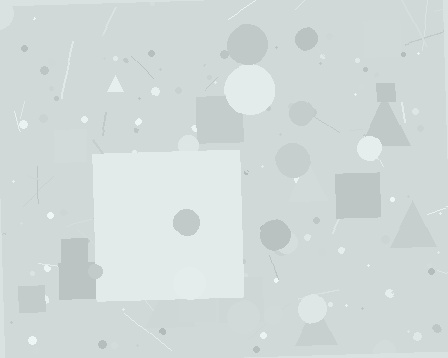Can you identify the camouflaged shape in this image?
The camouflaged shape is a square.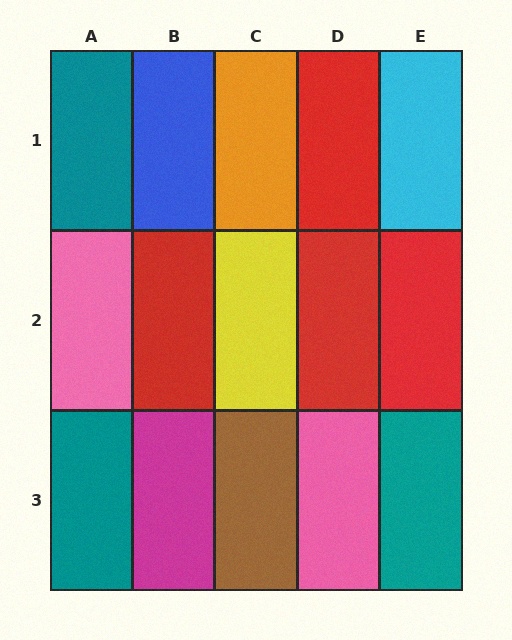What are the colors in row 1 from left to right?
Teal, blue, orange, red, cyan.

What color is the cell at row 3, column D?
Pink.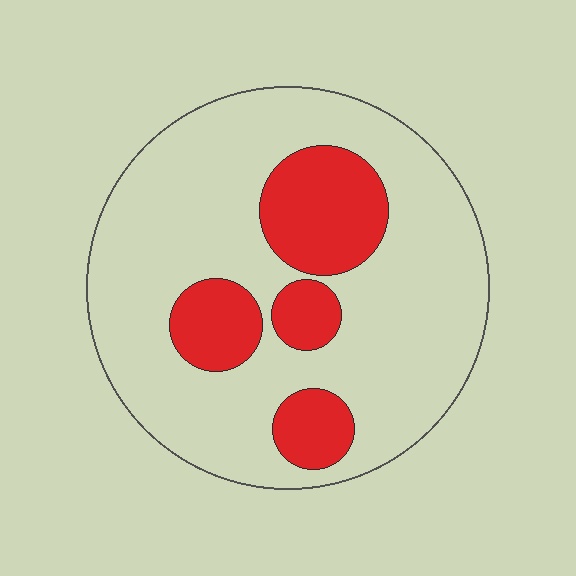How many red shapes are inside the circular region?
4.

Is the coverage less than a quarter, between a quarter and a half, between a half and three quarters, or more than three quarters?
Less than a quarter.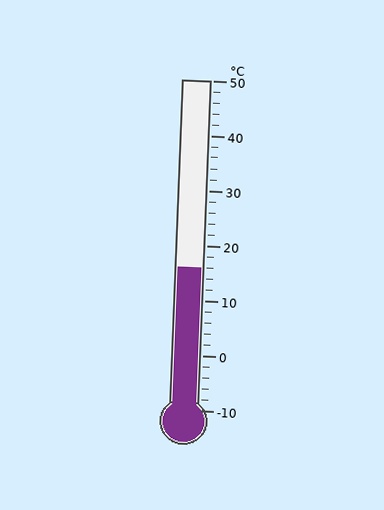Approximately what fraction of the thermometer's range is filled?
The thermometer is filled to approximately 45% of its range.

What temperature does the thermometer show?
The thermometer shows approximately 16°C.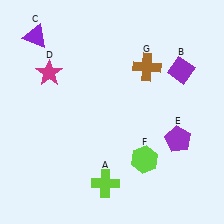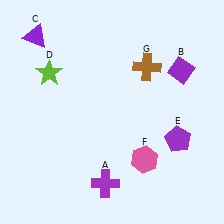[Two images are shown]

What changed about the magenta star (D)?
In Image 1, D is magenta. In Image 2, it changed to lime.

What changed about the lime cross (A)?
In Image 1, A is lime. In Image 2, it changed to purple.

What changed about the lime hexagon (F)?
In Image 1, F is lime. In Image 2, it changed to pink.